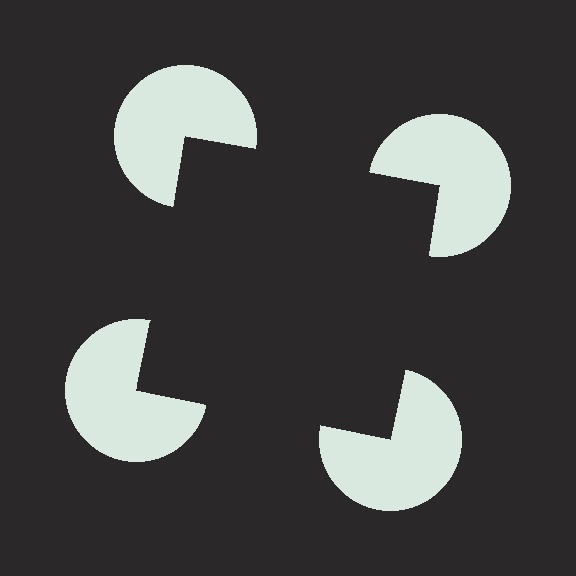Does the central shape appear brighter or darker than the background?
It typically appears slightly darker than the background, even though no actual brightness change is drawn.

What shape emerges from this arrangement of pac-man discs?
An illusory square — its edges are inferred from the aligned wedge cuts in the pac-man discs, not physically drawn.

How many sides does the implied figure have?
4 sides.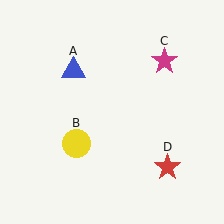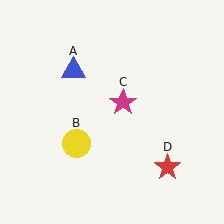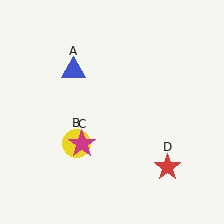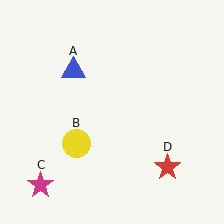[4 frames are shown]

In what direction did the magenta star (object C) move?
The magenta star (object C) moved down and to the left.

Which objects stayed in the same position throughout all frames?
Blue triangle (object A) and yellow circle (object B) and red star (object D) remained stationary.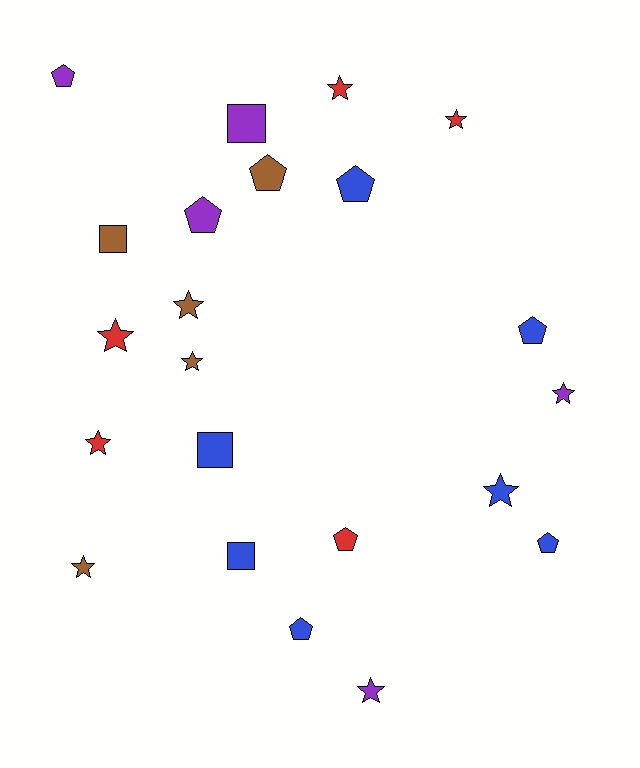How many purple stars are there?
There are 2 purple stars.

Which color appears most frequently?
Blue, with 7 objects.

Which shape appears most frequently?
Star, with 10 objects.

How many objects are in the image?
There are 22 objects.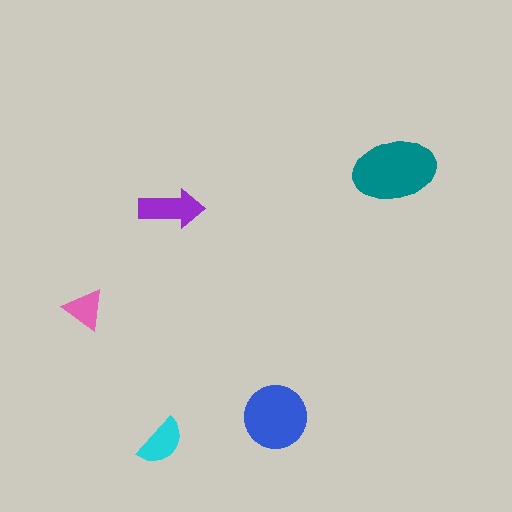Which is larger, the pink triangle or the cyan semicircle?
The cyan semicircle.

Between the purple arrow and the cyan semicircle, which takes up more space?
The purple arrow.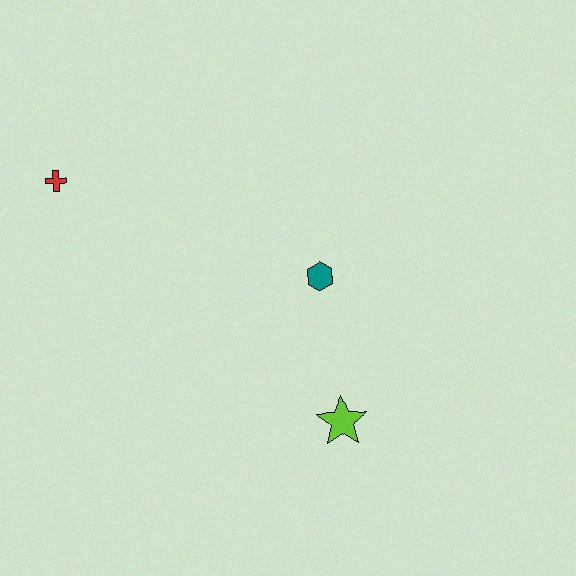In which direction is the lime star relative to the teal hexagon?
The lime star is below the teal hexagon.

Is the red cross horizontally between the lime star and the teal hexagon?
No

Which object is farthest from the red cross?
The lime star is farthest from the red cross.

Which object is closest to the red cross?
The teal hexagon is closest to the red cross.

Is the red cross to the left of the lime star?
Yes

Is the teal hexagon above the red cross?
No